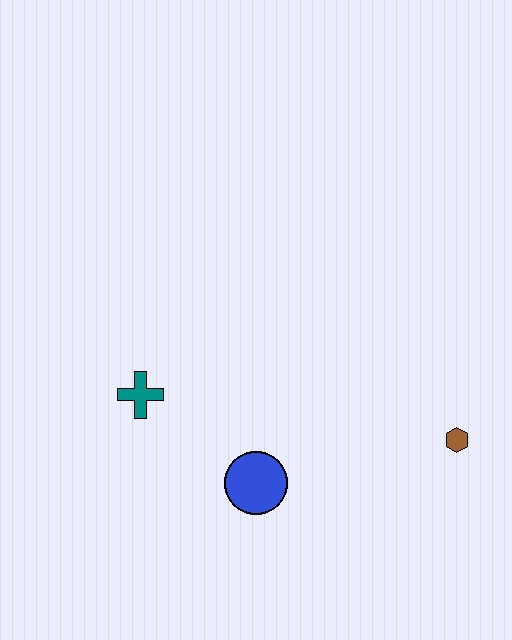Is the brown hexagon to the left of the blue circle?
No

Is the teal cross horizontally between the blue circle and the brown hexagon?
No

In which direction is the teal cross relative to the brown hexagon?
The teal cross is to the left of the brown hexagon.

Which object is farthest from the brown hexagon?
The teal cross is farthest from the brown hexagon.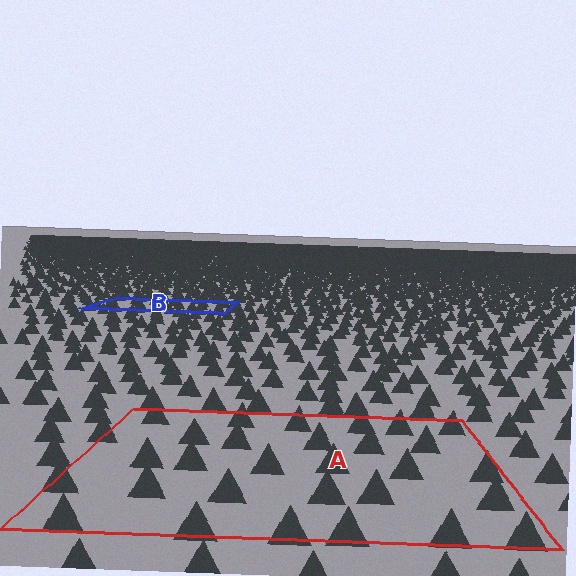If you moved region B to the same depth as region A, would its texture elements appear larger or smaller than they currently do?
They would appear larger. At a closer depth, the same texture elements are projected at a bigger on-screen size.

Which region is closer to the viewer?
Region A is closer. The texture elements there are larger and more spread out.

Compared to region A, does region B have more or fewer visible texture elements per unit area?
Region B has more texture elements per unit area — they are packed more densely because it is farther away.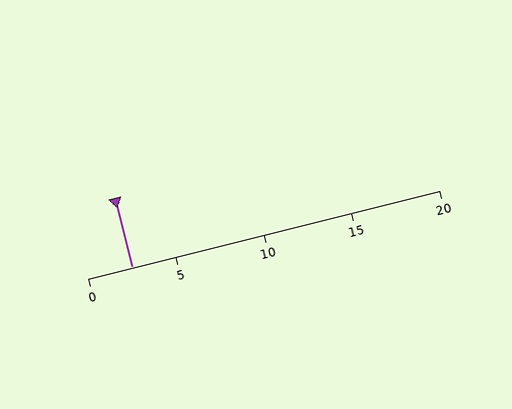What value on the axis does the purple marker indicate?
The marker indicates approximately 2.5.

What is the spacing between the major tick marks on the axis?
The major ticks are spaced 5 apart.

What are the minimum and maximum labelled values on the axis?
The axis runs from 0 to 20.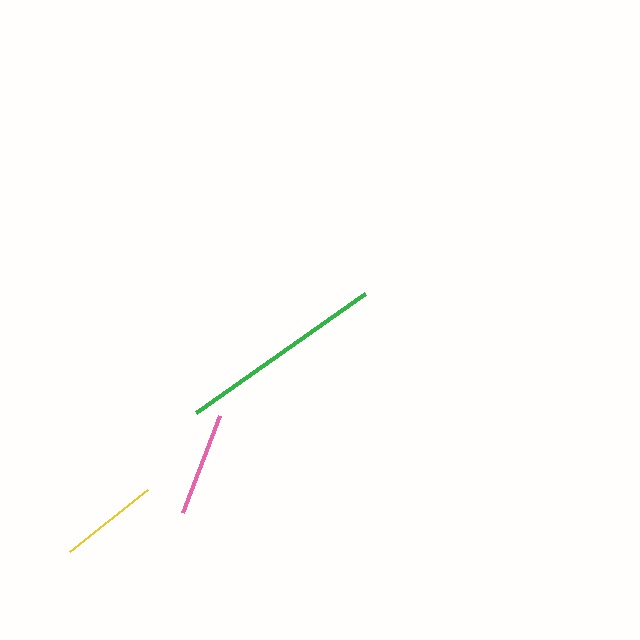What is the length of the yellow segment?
The yellow segment is approximately 100 pixels long.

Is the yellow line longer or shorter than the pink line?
The pink line is longer than the yellow line.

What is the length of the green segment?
The green segment is approximately 207 pixels long.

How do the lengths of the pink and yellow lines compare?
The pink and yellow lines are approximately the same length.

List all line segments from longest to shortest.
From longest to shortest: green, pink, yellow.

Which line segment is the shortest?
The yellow line is the shortest at approximately 100 pixels.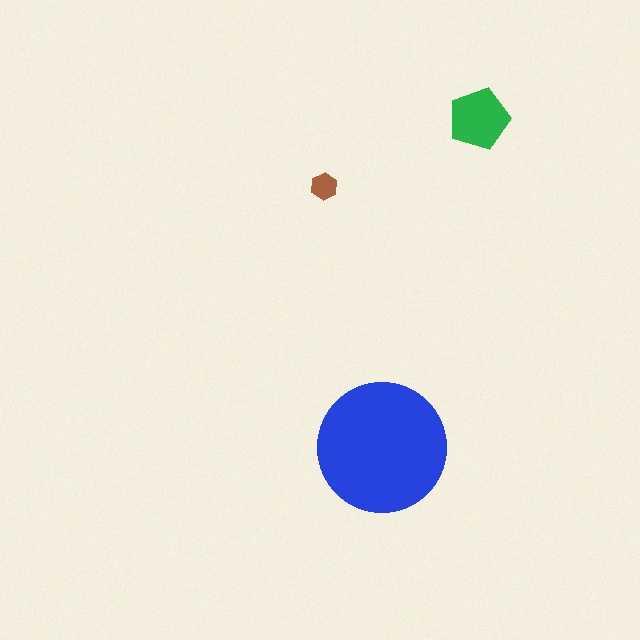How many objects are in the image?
There are 3 objects in the image.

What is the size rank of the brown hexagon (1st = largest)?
3rd.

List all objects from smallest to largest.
The brown hexagon, the green pentagon, the blue circle.